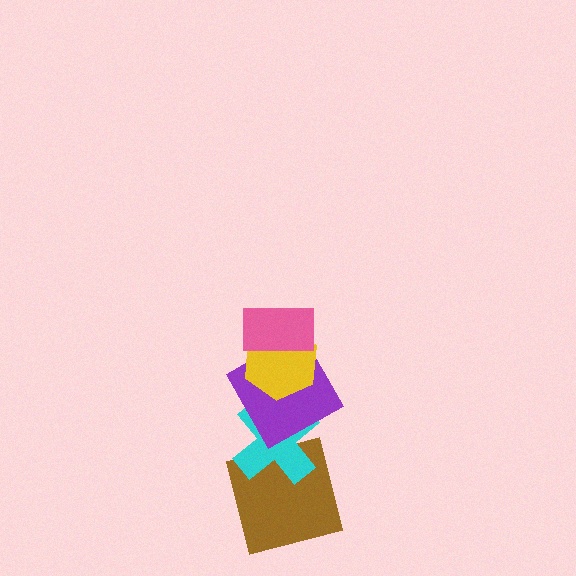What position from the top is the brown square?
The brown square is 5th from the top.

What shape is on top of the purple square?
The yellow hexagon is on top of the purple square.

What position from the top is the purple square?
The purple square is 3rd from the top.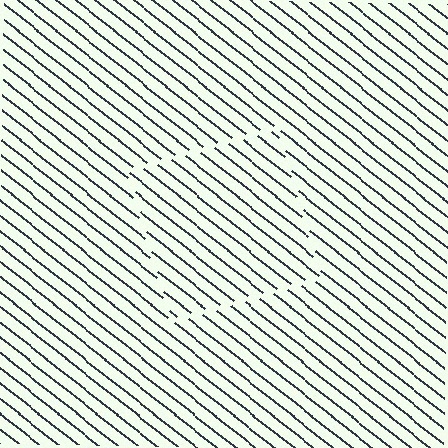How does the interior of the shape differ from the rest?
The interior of the shape contains the same grating, shifted by half a period — the contour is defined by the phase discontinuity where line-ends from the inner and outer gratings abut.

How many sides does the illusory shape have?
4 sides — the line-ends trace a square.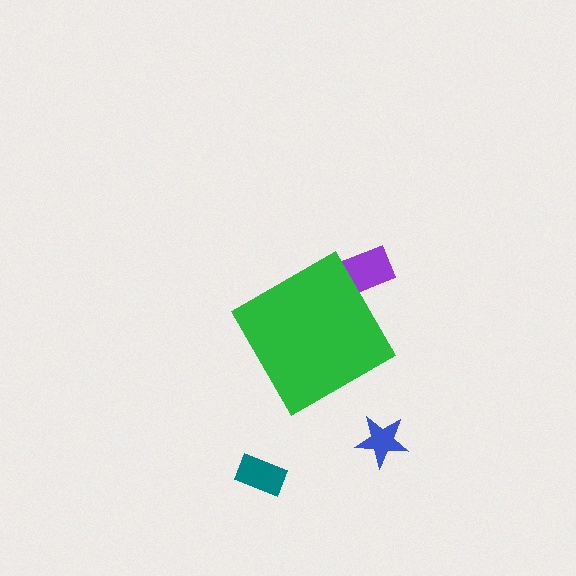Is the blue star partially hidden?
No, the blue star is fully visible.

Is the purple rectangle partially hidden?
Yes, the purple rectangle is partially hidden behind the green diamond.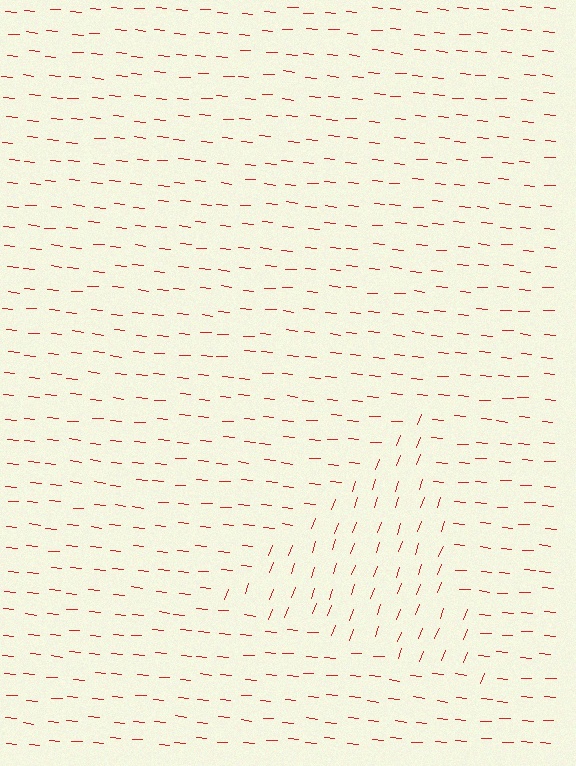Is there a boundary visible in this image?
Yes, there is a texture boundary formed by a change in line orientation.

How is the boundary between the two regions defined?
The boundary is defined purely by a change in line orientation (approximately 74 degrees difference). All lines are the same color and thickness.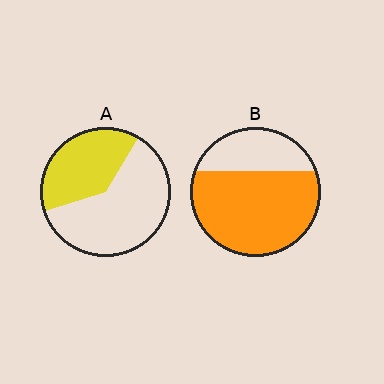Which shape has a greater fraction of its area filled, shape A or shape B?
Shape B.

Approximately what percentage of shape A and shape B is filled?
A is approximately 40% and B is approximately 70%.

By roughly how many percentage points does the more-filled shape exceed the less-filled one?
By roughly 30 percentage points (B over A).